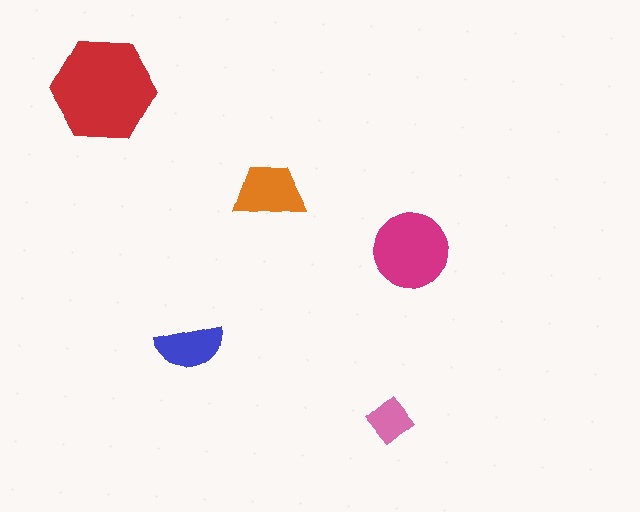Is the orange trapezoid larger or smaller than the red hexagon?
Smaller.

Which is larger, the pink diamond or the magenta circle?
The magenta circle.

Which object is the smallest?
The pink diamond.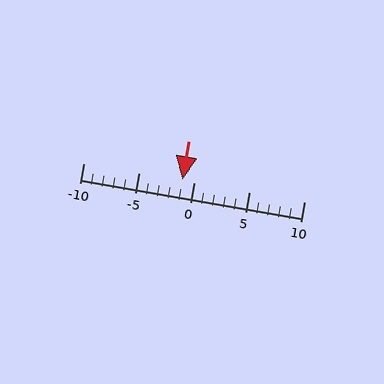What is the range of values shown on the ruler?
The ruler shows values from -10 to 10.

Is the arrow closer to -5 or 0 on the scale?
The arrow is closer to 0.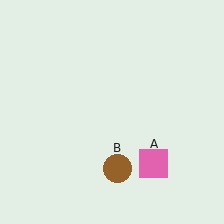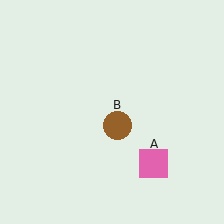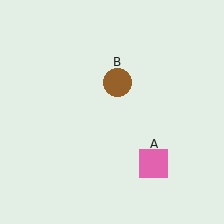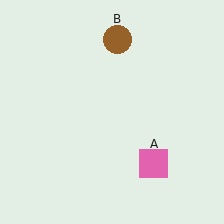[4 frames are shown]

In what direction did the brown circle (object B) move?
The brown circle (object B) moved up.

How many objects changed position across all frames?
1 object changed position: brown circle (object B).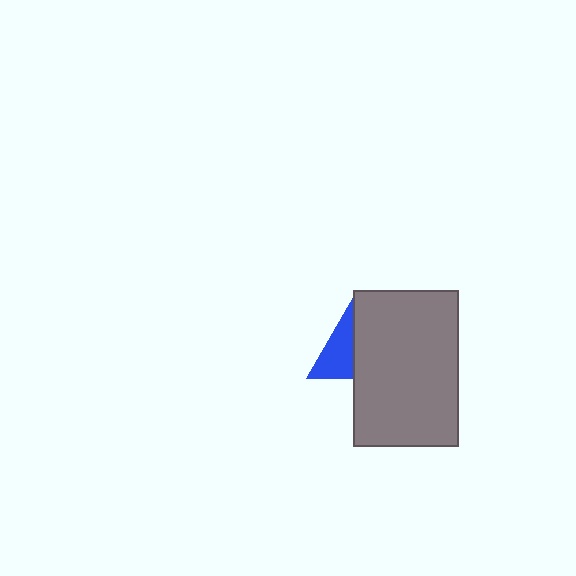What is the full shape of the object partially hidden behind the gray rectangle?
The partially hidden object is a blue triangle.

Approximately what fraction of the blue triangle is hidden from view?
Roughly 52% of the blue triangle is hidden behind the gray rectangle.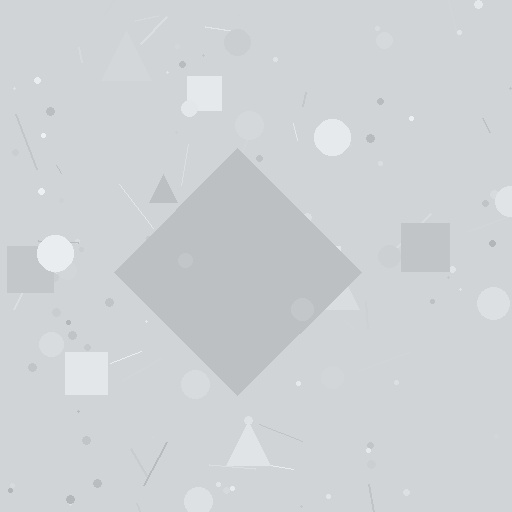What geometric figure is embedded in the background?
A diamond is embedded in the background.